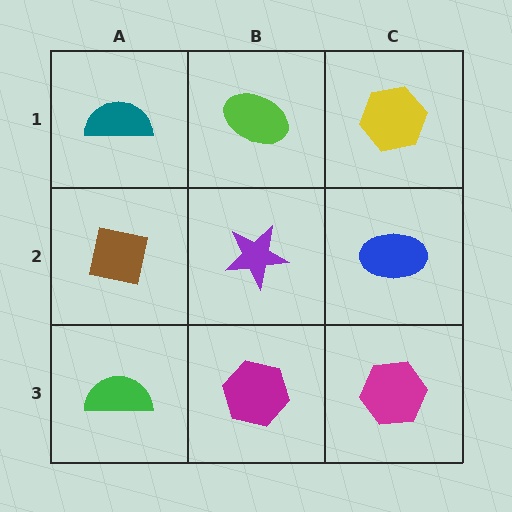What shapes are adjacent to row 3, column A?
A brown square (row 2, column A), a magenta hexagon (row 3, column B).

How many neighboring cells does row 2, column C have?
3.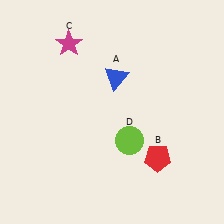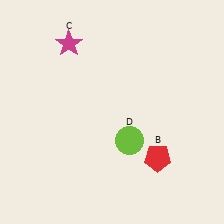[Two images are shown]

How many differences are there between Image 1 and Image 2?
There is 1 difference between the two images.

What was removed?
The blue triangle (A) was removed in Image 2.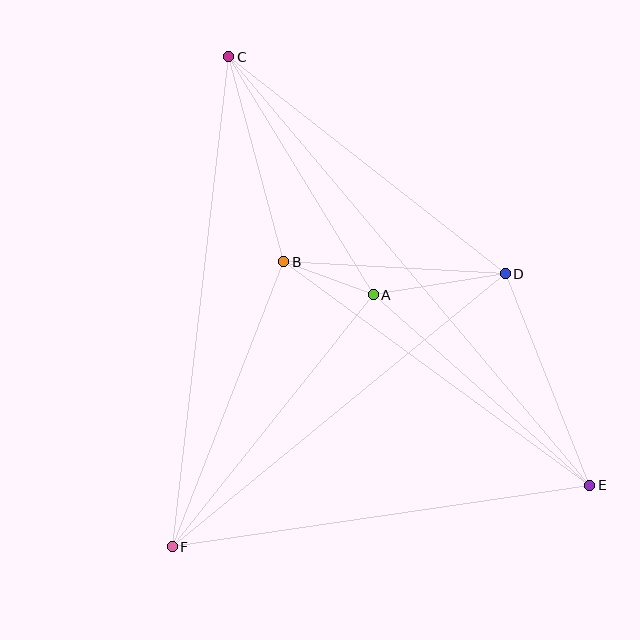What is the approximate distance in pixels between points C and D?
The distance between C and D is approximately 351 pixels.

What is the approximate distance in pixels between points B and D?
The distance between B and D is approximately 222 pixels.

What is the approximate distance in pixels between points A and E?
The distance between A and E is approximately 288 pixels.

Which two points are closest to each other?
Points A and B are closest to each other.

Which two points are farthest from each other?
Points C and E are farthest from each other.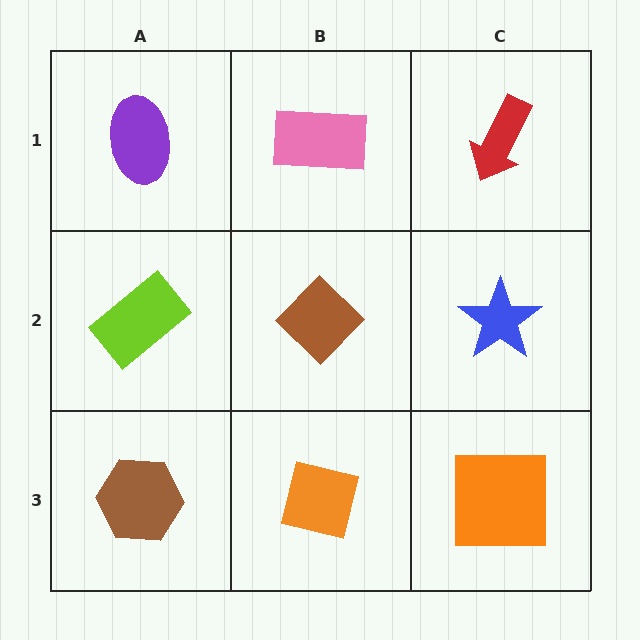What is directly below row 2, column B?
An orange square.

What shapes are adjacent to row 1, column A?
A lime rectangle (row 2, column A), a pink rectangle (row 1, column B).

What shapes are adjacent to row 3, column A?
A lime rectangle (row 2, column A), an orange square (row 3, column B).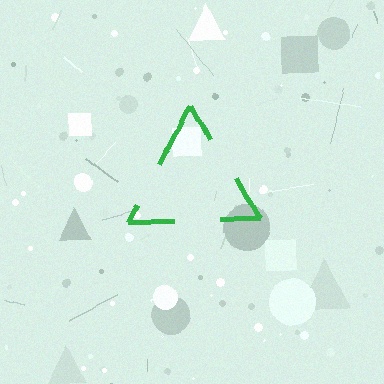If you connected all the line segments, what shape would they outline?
They would outline a triangle.